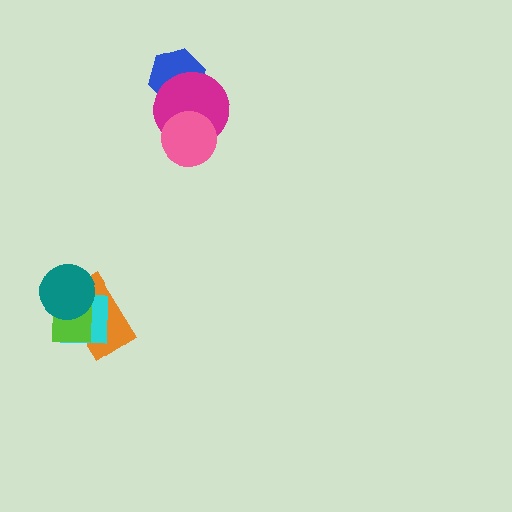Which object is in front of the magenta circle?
The pink circle is in front of the magenta circle.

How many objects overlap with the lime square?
3 objects overlap with the lime square.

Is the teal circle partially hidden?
No, no other shape covers it.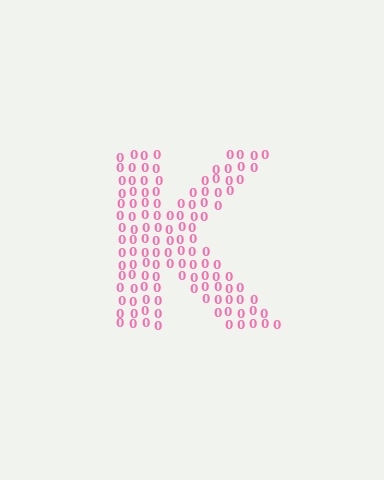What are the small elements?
The small elements are digit 0's.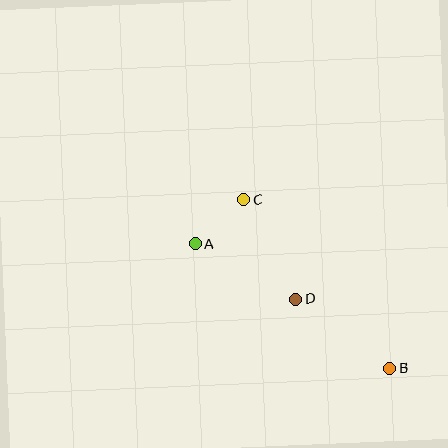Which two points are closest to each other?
Points A and C are closest to each other.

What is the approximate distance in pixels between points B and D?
The distance between B and D is approximately 117 pixels.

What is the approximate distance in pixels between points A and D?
The distance between A and D is approximately 115 pixels.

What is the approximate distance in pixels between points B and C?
The distance between B and C is approximately 223 pixels.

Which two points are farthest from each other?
Points A and B are farthest from each other.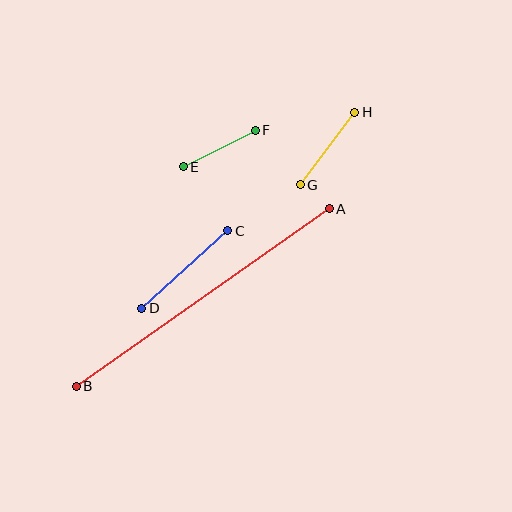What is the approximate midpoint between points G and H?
The midpoint is at approximately (327, 149) pixels.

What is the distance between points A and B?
The distance is approximately 309 pixels.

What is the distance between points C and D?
The distance is approximately 116 pixels.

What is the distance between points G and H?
The distance is approximately 91 pixels.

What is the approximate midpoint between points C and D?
The midpoint is at approximately (185, 269) pixels.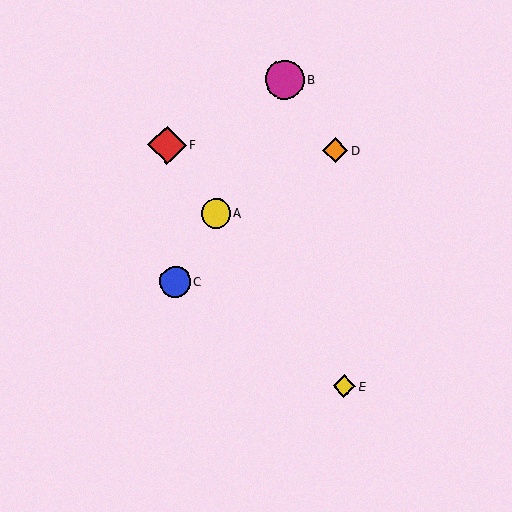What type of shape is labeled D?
Shape D is an orange diamond.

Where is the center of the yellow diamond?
The center of the yellow diamond is at (344, 386).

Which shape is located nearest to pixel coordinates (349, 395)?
The yellow diamond (labeled E) at (344, 386) is nearest to that location.